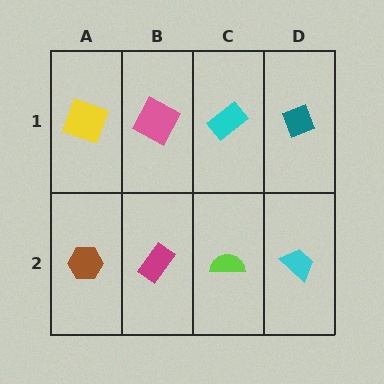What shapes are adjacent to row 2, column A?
A yellow square (row 1, column A), a magenta rectangle (row 2, column B).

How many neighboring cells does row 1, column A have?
2.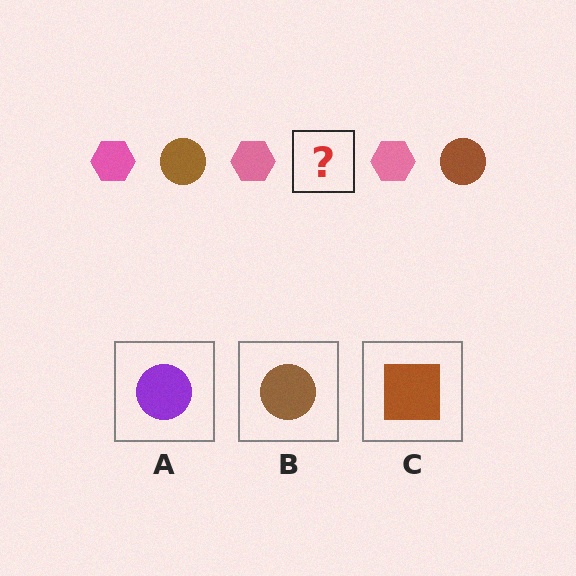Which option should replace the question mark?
Option B.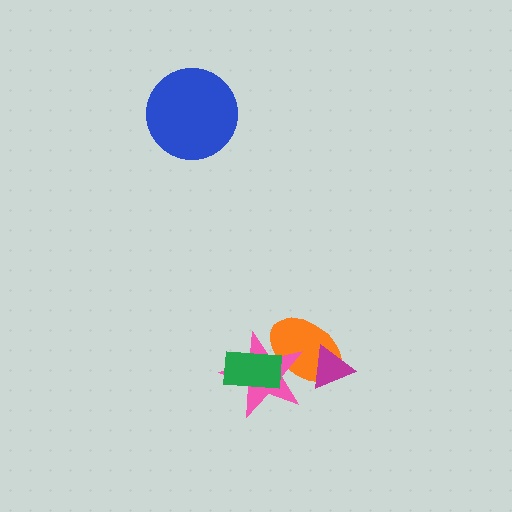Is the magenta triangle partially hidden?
No, no other shape covers it.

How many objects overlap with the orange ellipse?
3 objects overlap with the orange ellipse.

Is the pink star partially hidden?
Yes, it is partially covered by another shape.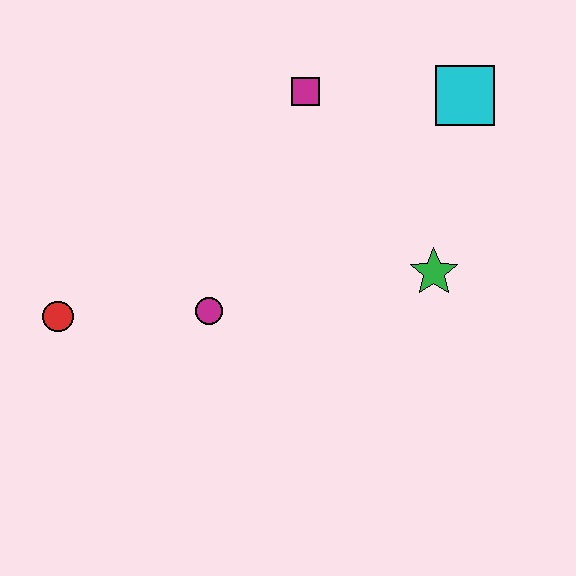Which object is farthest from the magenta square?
The red circle is farthest from the magenta square.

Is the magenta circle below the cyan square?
Yes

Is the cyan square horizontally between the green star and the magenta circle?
No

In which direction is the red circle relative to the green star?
The red circle is to the left of the green star.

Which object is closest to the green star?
The cyan square is closest to the green star.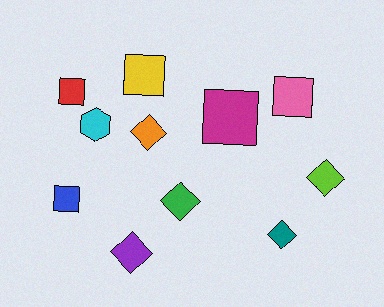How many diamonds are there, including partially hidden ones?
There are 5 diamonds.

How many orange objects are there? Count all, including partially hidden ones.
There is 1 orange object.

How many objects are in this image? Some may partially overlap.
There are 11 objects.